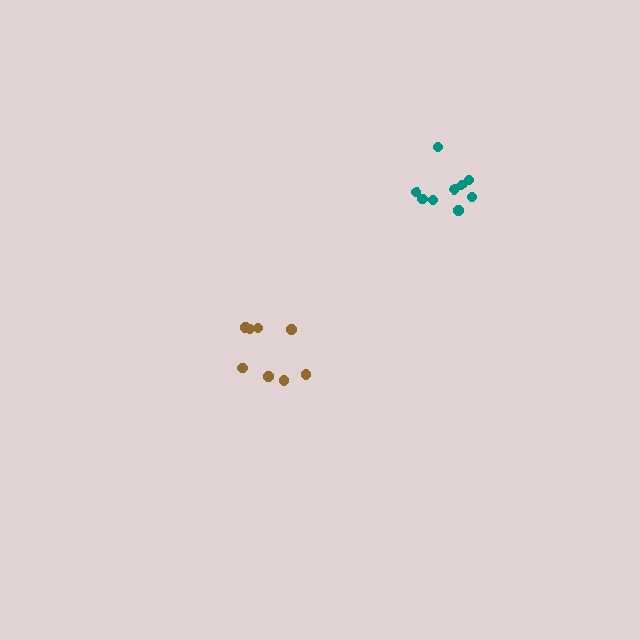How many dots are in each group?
Group 1: 8 dots, Group 2: 9 dots (17 total).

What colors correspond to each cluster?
The clusters are colored: brown, teal.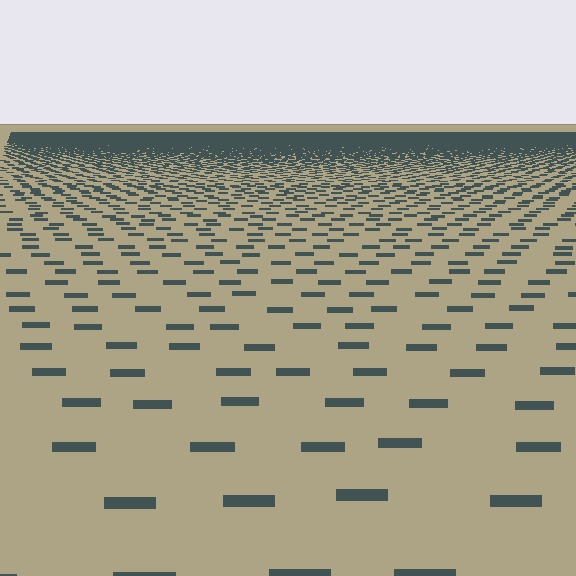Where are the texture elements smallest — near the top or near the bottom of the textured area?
Near the top.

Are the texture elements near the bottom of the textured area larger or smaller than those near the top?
Larger. Near the bottom, elements are closer to the viewer and appear at a bigger on-screen size.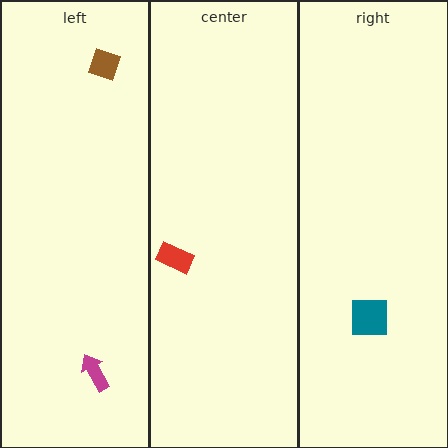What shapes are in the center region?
The red rectangle.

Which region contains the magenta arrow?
The left region.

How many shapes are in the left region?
2.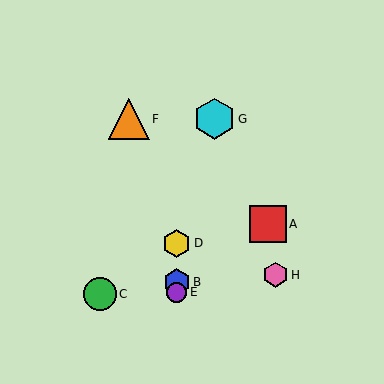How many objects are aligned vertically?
3 objects (B, D, E) are aligned vertically.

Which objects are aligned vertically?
Objects B, D, E are aligned vertically.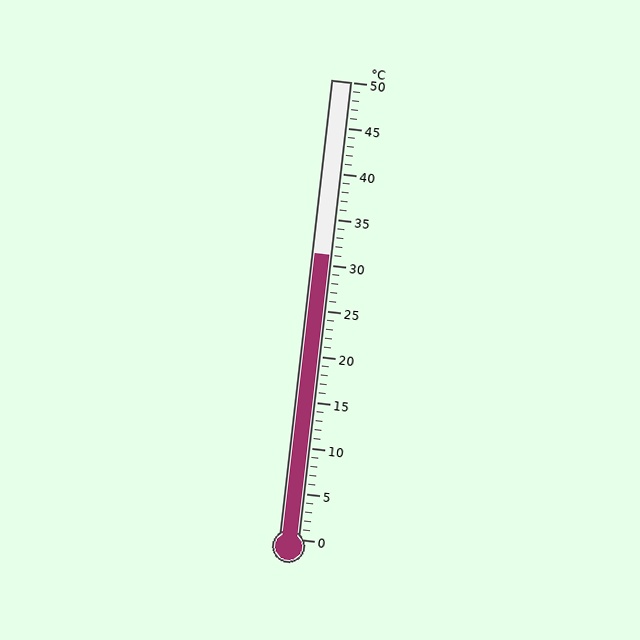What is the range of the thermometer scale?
The thermometer scale ranges from 0°C to 50°C.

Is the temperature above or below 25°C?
The temperature is above 25°C.